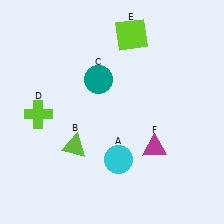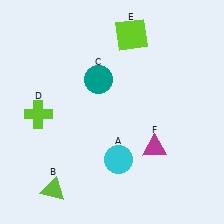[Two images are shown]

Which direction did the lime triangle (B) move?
The lime triangle (B) moved down.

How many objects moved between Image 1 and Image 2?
1 object moved between the two images.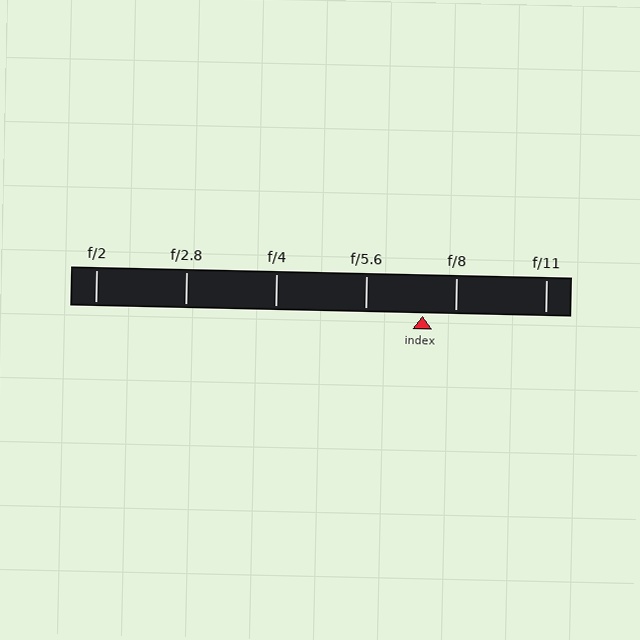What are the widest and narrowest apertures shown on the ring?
The widest aperture shown is f/2 and the narrowest is f/11.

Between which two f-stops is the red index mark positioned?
The index mark is between f/5.6 and f/8.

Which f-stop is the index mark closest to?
The index mark is closest to f/8.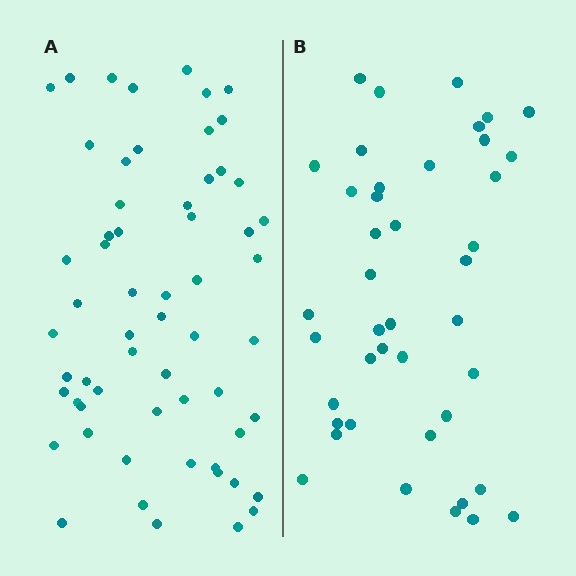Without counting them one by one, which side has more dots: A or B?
Region A (the left region) has more dots.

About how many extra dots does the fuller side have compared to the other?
Region A has approximately 20 more dots than region B.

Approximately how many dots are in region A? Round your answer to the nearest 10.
About 60 dots.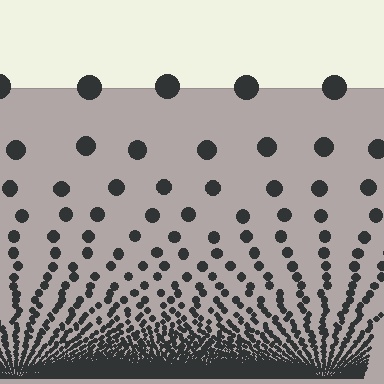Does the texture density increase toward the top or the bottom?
Density increases toward the bottom.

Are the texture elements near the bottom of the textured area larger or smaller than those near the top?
Smaller. The gradient is inverted — elements near the bottom are smaller and denser.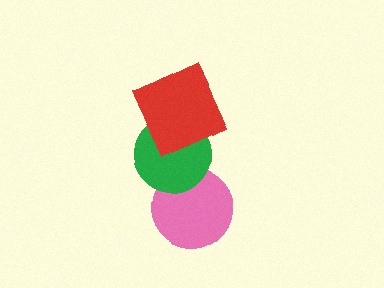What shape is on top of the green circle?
The red square is on top of the green circle.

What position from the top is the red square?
The red square is 1st from the top.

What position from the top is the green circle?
The green circle is 2nd from the top.